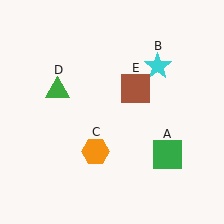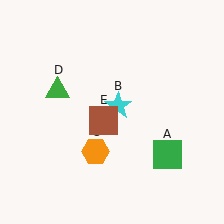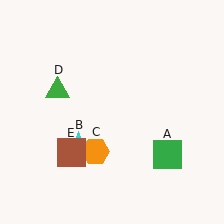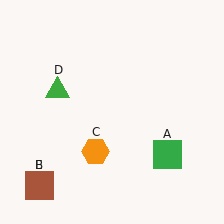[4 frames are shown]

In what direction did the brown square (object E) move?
The brown square (object E) moved down and to the left.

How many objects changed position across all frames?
2 objects changed position: cyan star (object B), brown square (object E).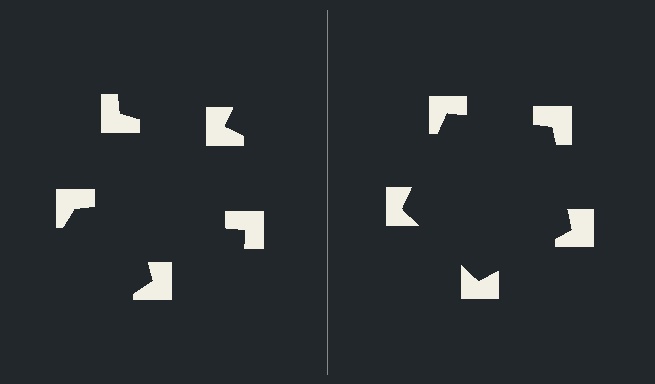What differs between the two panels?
The notched squares are positioned identically on both sides; only the wedge orientations differ. On the right they align to a pentagon; on the left they are misaligned.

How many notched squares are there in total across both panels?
10 — 5 on each side.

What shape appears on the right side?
An illusory pentagon.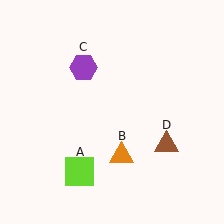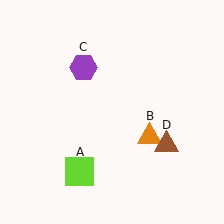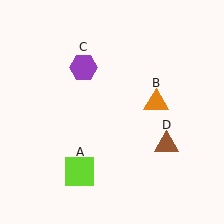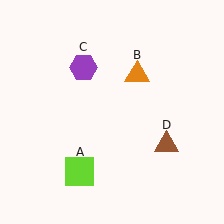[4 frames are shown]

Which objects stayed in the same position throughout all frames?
Lime square (object A) and purple hexagon (object C) and brown triangle (object D) remained stationary.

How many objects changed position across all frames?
1 object changed position: orange triangle (object B).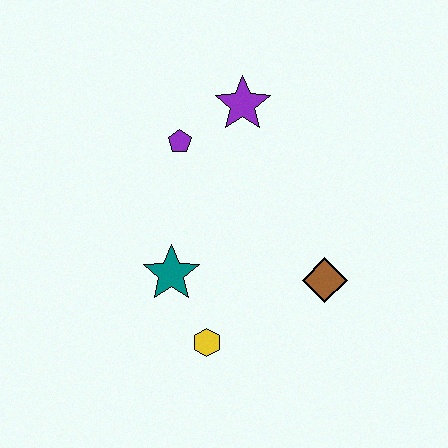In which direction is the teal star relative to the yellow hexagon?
The teal star is above the yellow hexagon.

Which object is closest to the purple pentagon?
The purple star is closest to the purple pentagon.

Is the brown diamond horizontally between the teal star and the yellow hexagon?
No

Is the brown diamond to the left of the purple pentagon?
No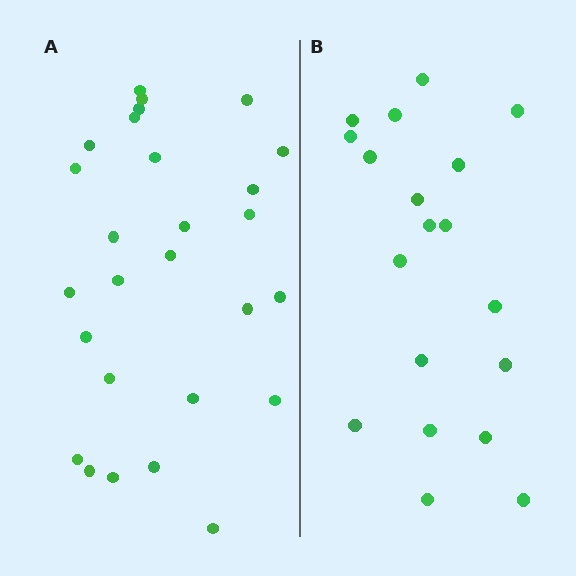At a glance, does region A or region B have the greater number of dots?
Region A (the left region) has more dots.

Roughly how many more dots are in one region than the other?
Region A has roughly 8 or so more dots than region B.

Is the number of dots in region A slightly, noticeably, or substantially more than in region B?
Region A has noticeably more, but not dramatically so. The ratio is roughly 1.4 to 1.